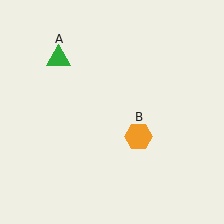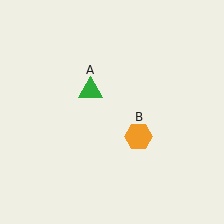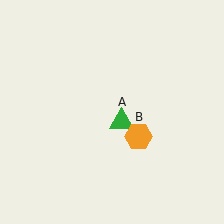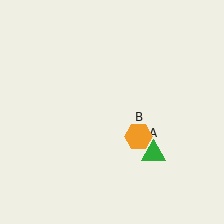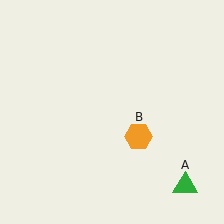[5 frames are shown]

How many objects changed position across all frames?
1 object changed position: green triangle (object A).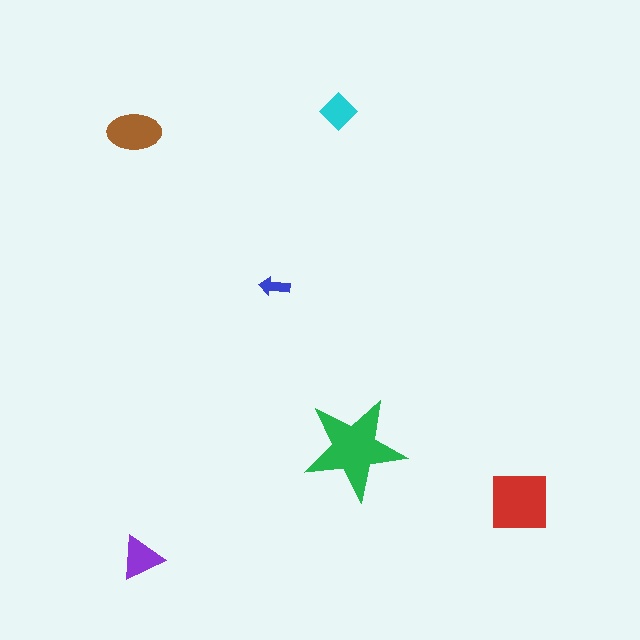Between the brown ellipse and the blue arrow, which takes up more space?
The brown ellipse.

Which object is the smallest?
The blue arrow.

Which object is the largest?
The green star.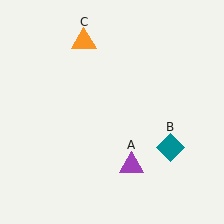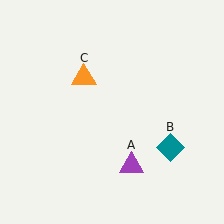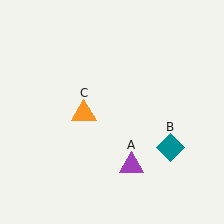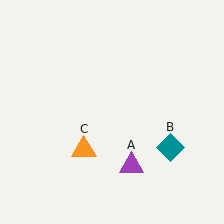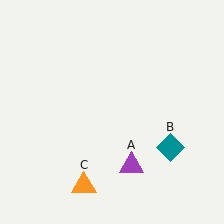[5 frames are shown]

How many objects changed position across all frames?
1 object changed position: orange triangle (object C).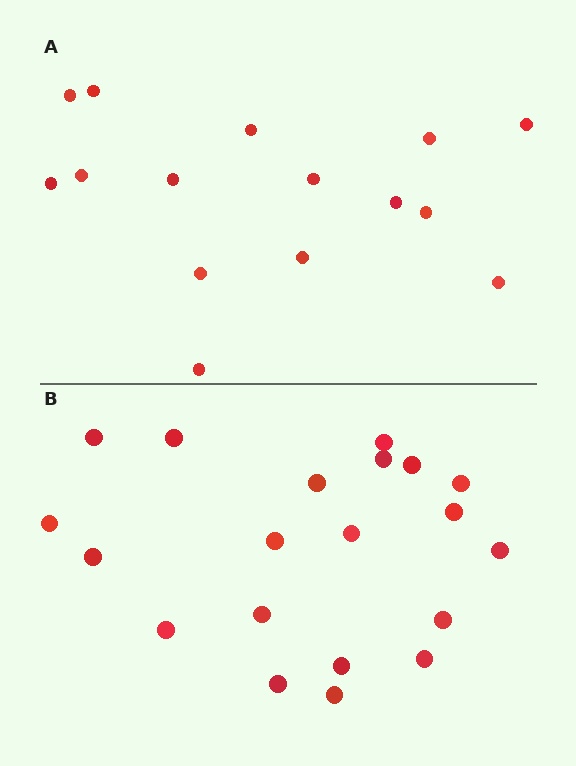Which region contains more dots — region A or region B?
Region B (the bottom region) has more dots.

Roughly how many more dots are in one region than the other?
Region B has about 5 more dots than region A.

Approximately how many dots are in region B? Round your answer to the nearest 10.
About 20 dots.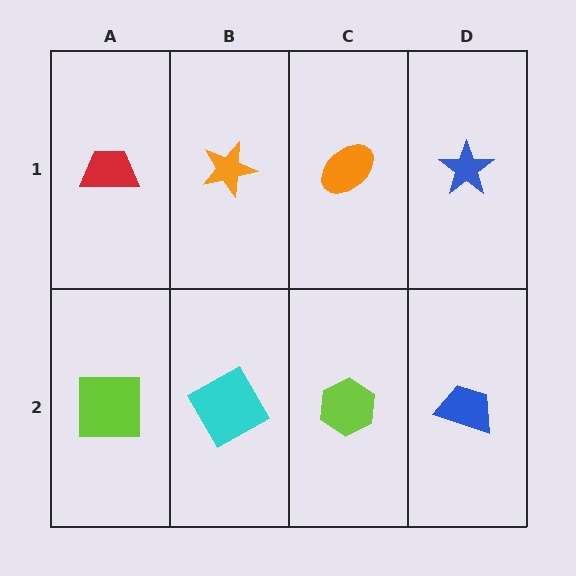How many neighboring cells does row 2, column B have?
3.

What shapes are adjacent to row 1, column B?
A cyan square (row 2, column B), a red trapezoid (row 1, column A), an orange ellipse (row 1, column C).